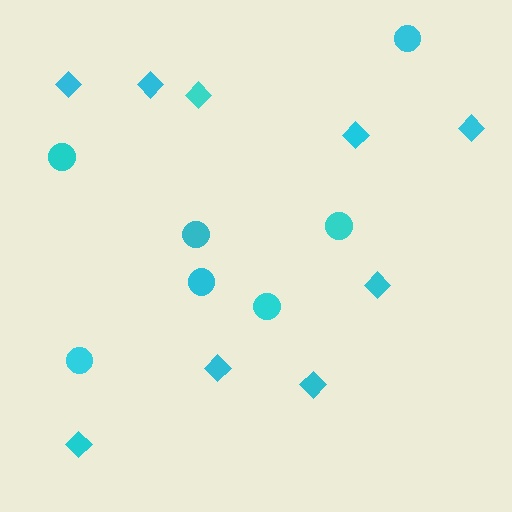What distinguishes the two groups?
There are 2 groups: one group of diamonds (9) and one group of circles (7).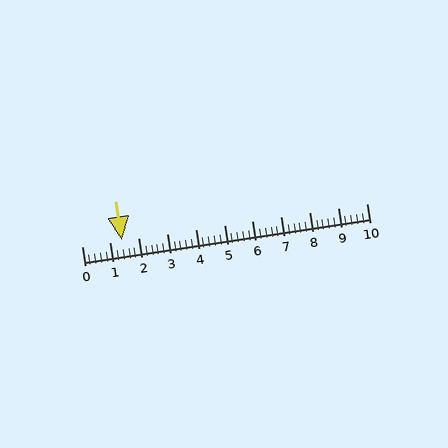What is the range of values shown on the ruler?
The ruler shows values from 0 to 10.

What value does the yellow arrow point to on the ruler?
The yellow arrow points to approximately 1.4.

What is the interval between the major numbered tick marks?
The major tick marks are spaced 1 units apart.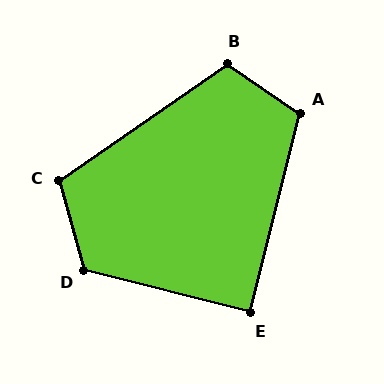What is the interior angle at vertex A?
Approximately 111 degrees (obtuse).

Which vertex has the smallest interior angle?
E, at approximately 90 degrees.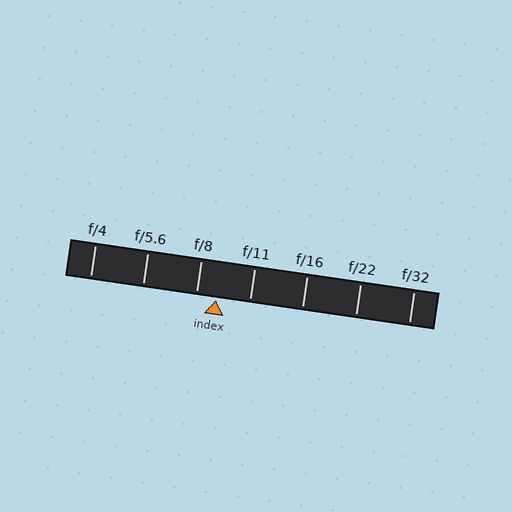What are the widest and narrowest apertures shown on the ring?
The widest aperture shown is f/4 and the narrowest is f/32.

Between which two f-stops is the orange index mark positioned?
The index mark is between f/8 and f/11.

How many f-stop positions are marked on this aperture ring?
There are 7 f-stop positions marked.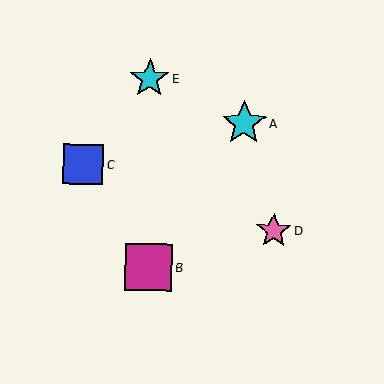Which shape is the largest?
The magenta square (labeled B) is the largest.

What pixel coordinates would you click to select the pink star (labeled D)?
Click at (274, 231) to select the pink star D.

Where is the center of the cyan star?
The center of the cyan star is at (244, 123).